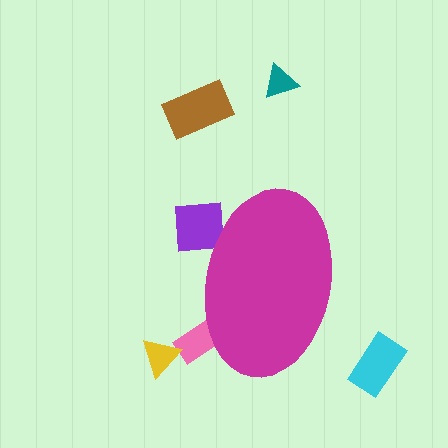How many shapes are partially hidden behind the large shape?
2 shapes are partially hidden.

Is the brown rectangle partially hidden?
No, the brown rectangle is fully visible.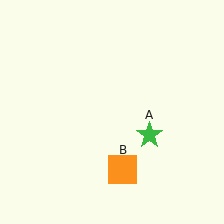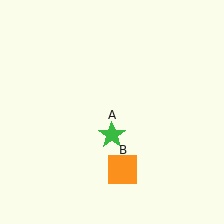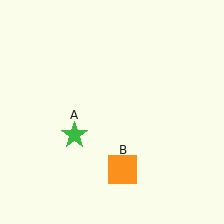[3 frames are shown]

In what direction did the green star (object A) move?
The green star (object A) moved left.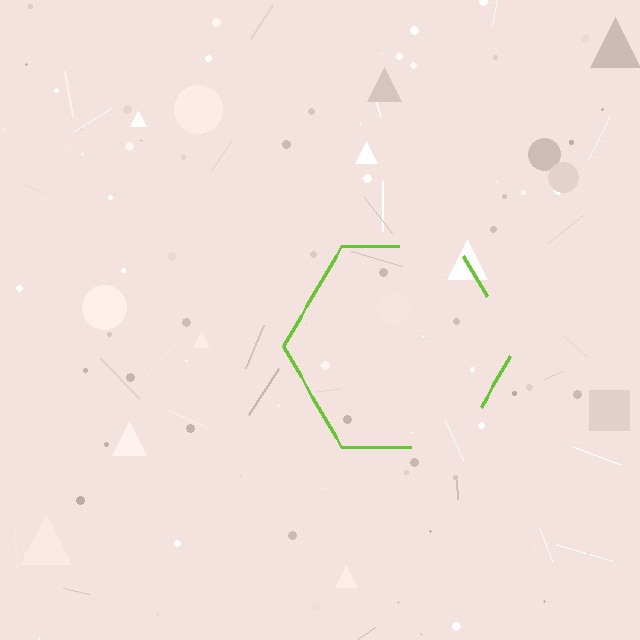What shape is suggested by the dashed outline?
The dashed outline suggests a hexagon.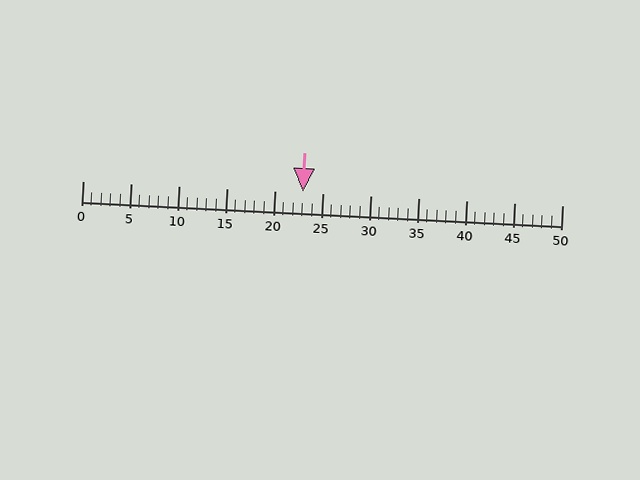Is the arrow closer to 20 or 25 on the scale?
The arrow is closer to 25.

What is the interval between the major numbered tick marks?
The major tick marks are spaced 5 units apart.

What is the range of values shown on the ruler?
The ruler shows values from 0 to 50.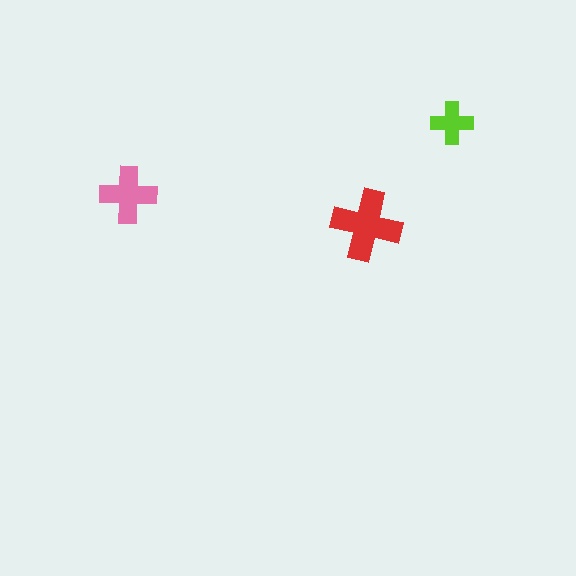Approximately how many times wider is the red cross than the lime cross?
About 1.5 times wider.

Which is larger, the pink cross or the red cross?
The red one.